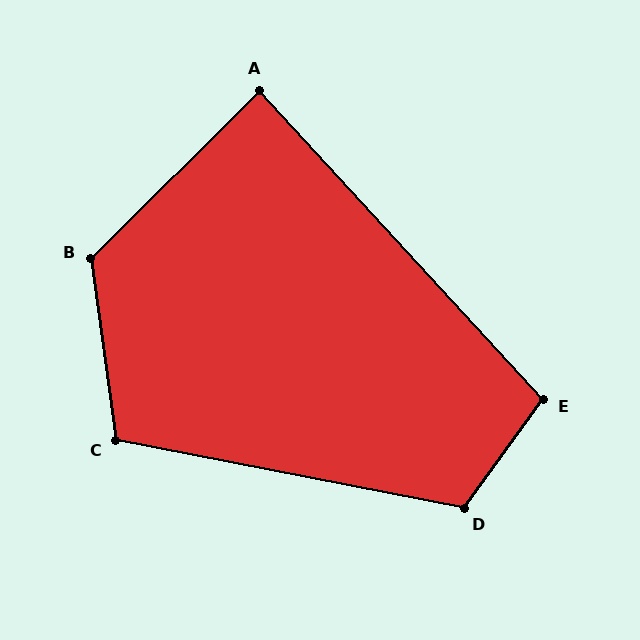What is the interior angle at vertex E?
Approximately 101 degrees (obtuse).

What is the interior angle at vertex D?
Approximately 115 degrees (obtuse).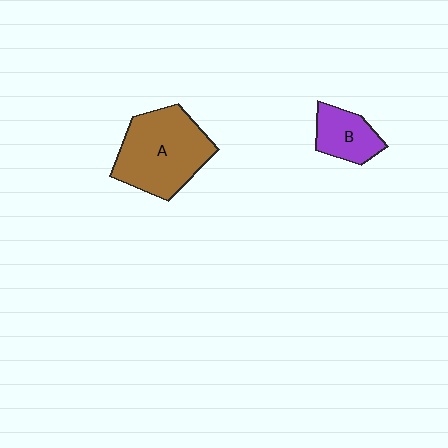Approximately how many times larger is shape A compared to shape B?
Approximately 2.2 times.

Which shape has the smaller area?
Shape B (purple).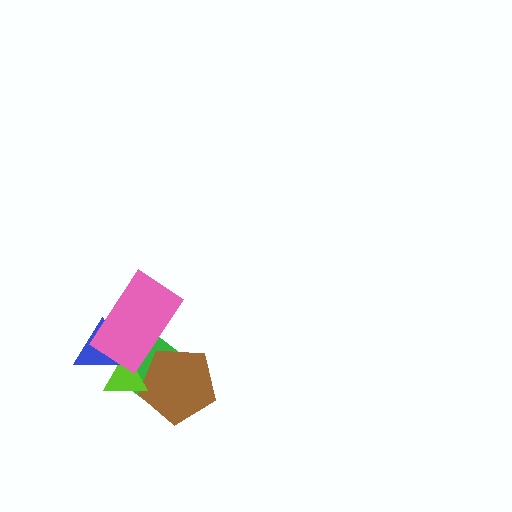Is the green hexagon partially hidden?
Yes, it is partially covered by another shape.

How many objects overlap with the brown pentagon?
3 objects overlap with the brown pentagon.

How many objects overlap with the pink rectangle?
4 objects overlap with the pink rectangle.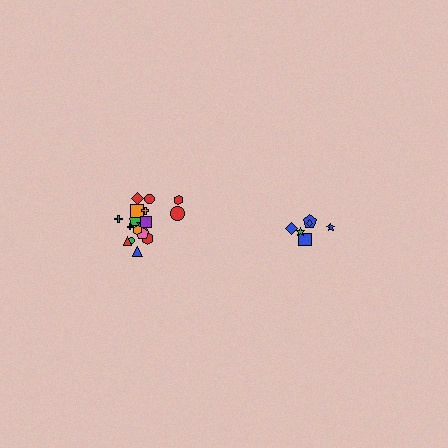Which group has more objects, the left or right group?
The left group.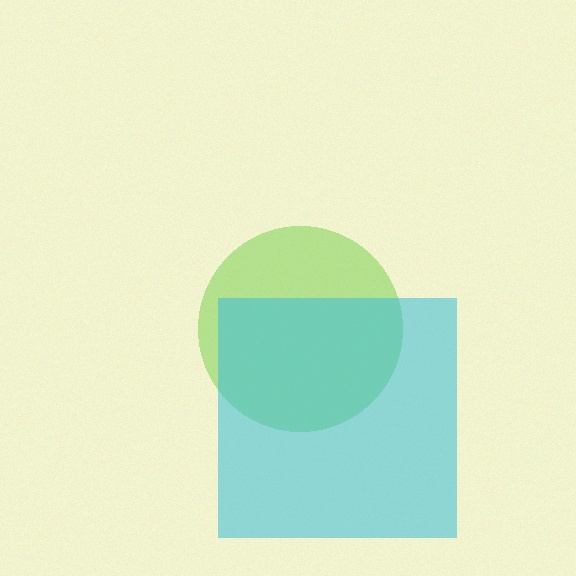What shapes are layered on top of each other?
The layered shapes are: a lime circle, a cyan square.